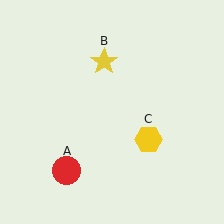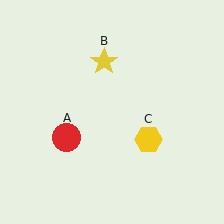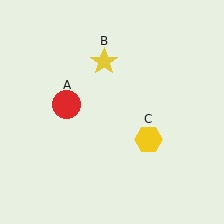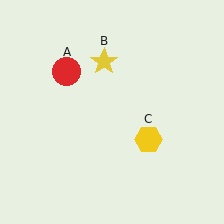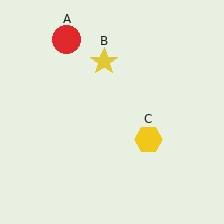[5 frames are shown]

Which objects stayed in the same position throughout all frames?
Yellow star (object B) and yellow hexagon (object C) remained stationary.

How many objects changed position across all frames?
1 object changed position: red circle (object A).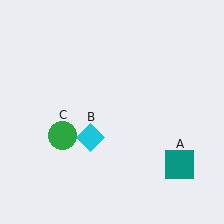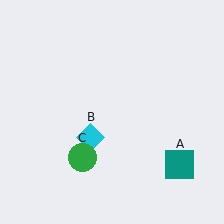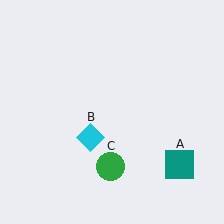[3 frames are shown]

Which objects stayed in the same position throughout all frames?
Teal square (object A) and cyan diamond (object B) remained stationary.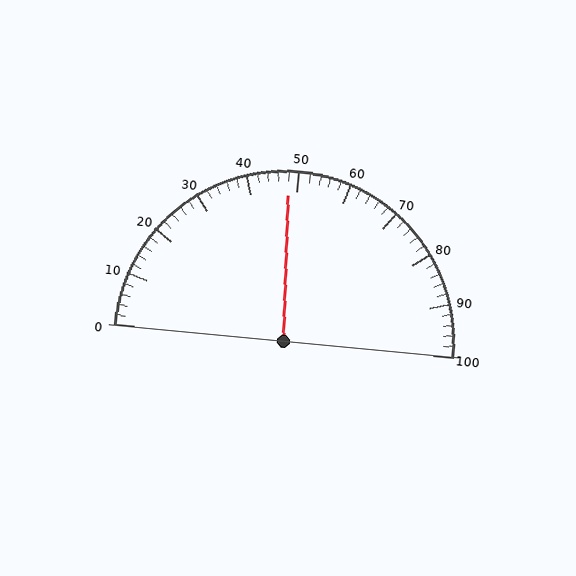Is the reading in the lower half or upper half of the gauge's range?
The reading is in the lower half of the range (0 to 100).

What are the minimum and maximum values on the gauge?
The gauge ranges from 0 to 100.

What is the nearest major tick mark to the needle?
The nearest major tick mark is 50.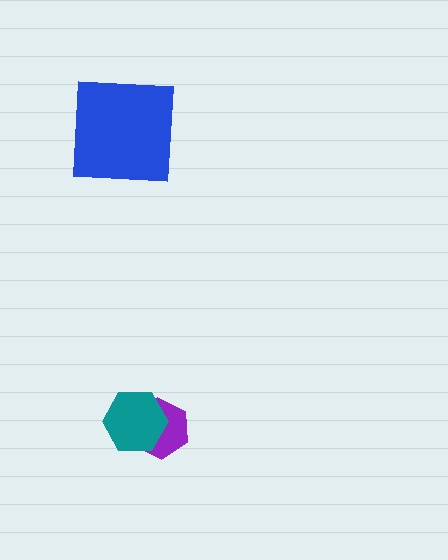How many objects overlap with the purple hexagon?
1 object overlaps with the purple hexagon.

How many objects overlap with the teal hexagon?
1 object overlaps with the teal hexagon.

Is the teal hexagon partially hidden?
No, no other shape covers it.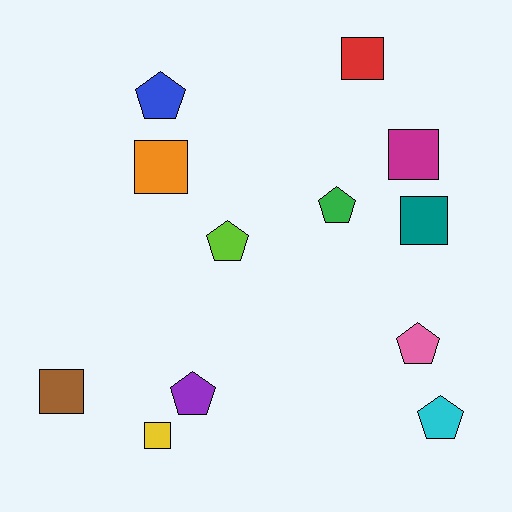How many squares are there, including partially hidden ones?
There are 6 squares.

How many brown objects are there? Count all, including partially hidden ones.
There is 1 brown object.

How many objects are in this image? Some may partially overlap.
There are 12 objects.